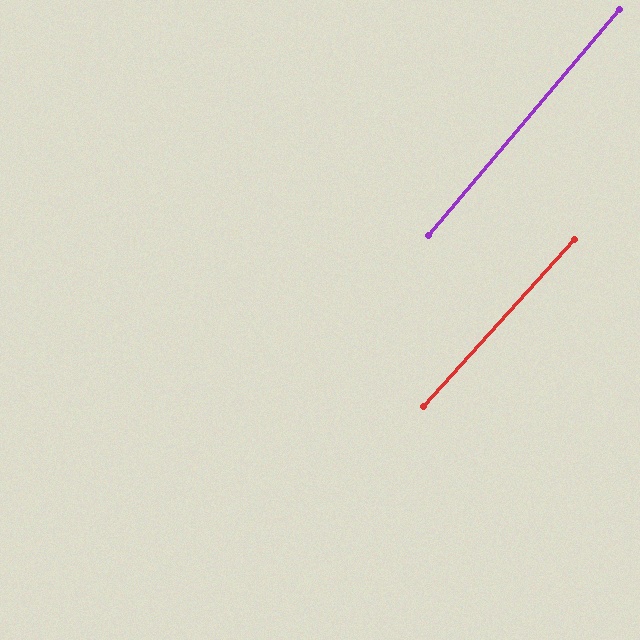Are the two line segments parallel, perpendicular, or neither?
Parallel — their directions differ by only 2.0°.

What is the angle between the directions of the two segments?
Approximately 2 degrees.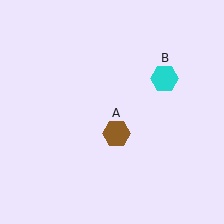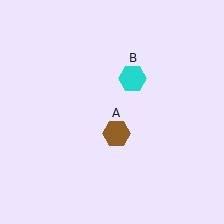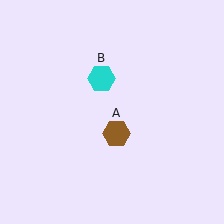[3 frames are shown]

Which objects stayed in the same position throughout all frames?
Brown hexagon (object A) remained stationary.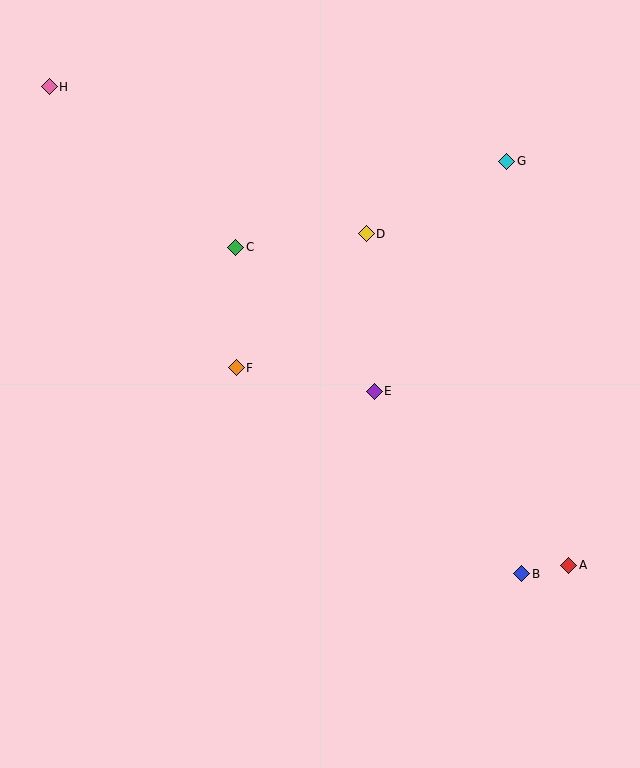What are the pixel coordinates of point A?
Point A is at (569, 565).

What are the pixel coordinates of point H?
Point H is at (49, 87).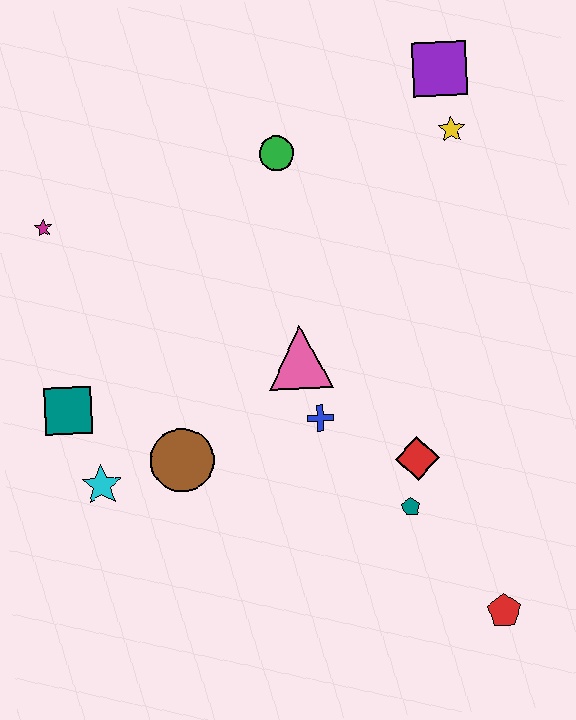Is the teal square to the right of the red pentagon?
No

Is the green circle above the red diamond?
Yes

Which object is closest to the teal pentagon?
The red diamond is closest to the teal pentagon.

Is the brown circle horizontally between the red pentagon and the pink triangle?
No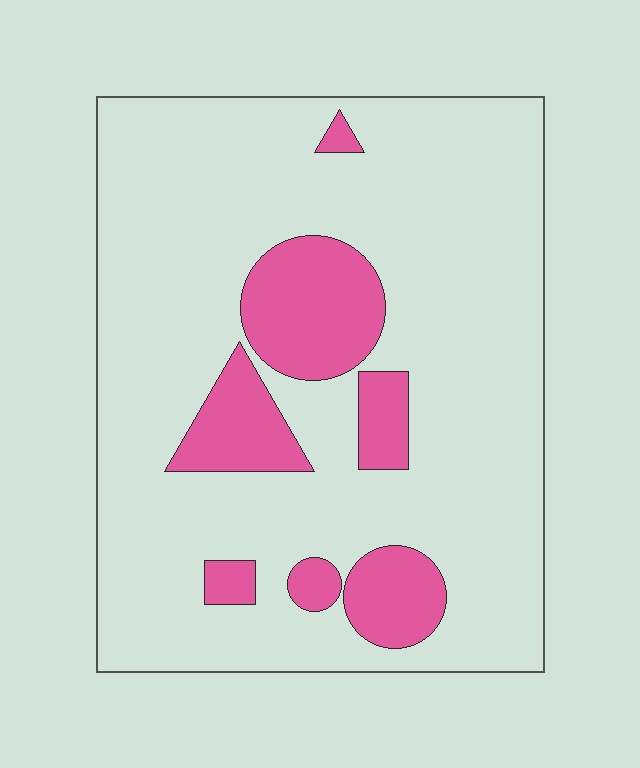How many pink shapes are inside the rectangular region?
7.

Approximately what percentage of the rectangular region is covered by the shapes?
Approximately 20%.